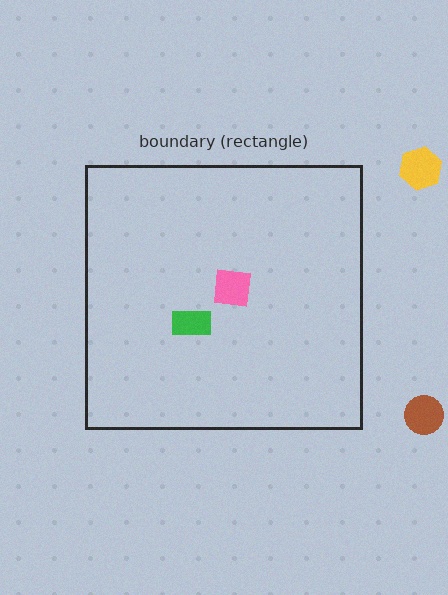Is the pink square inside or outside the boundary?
Inside.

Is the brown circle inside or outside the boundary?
Outside.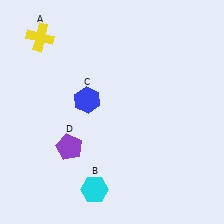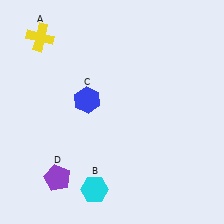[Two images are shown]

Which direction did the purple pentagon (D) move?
The purple pentagon (D) moved down.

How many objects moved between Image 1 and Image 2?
1 object moved between the two images.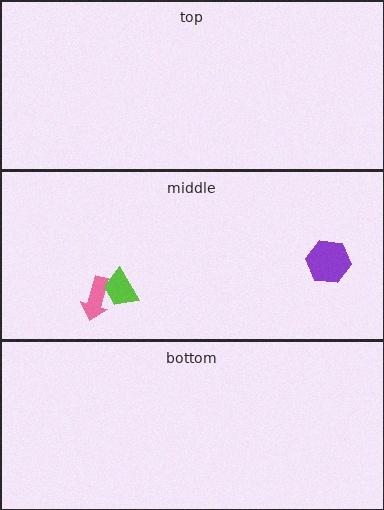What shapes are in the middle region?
The pink arrow, the lime trapezoid, the purple hexagon.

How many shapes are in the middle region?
3.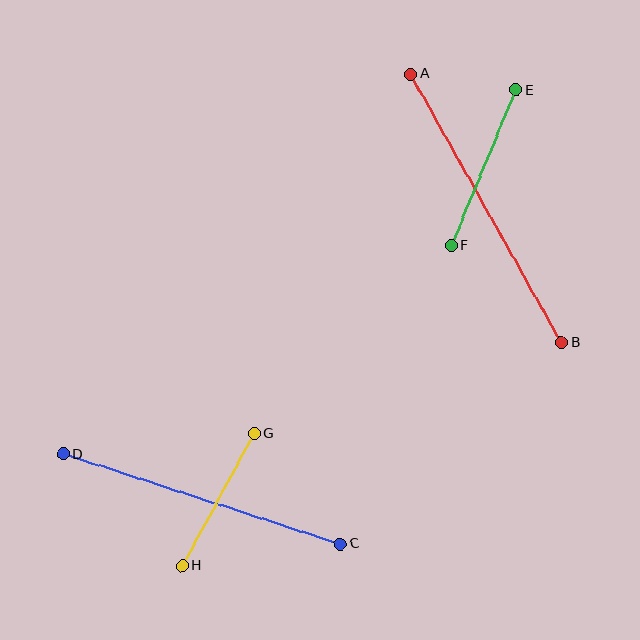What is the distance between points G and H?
The distance is approximately 151 pixels.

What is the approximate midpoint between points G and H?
The midpoint is at approximately (218, 499) pixels.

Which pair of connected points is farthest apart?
Points A and B are farthest apart.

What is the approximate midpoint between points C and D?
The midpoint is at approximately (202, 499) pixels.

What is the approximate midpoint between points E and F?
The midpoint is at approximately (484, 168) pixels.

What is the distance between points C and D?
The distance is approximately 291 pixels.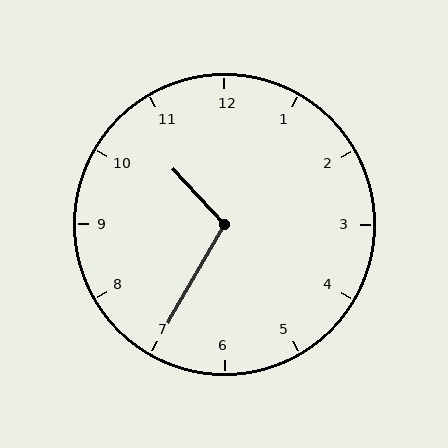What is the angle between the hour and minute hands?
Approximately 108 degrees.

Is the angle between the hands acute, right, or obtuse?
It is obtuse.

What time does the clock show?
10:35.